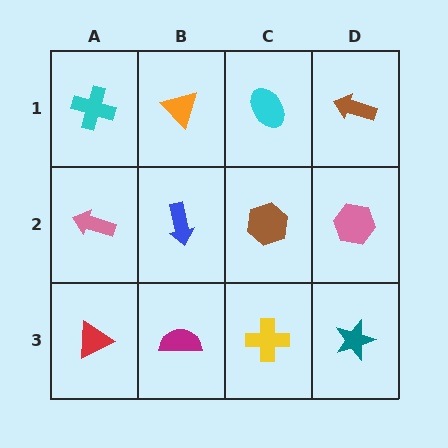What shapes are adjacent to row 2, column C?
A cyan ellipse (row 1, column C), a yellow cross (row 3, column C), a blue arrow (row 2, column B), a pink hexagon (row 2, column D).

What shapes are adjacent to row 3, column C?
A brown hexagon (row 2, column C), a magenta semicircle (row 3, column B), a teal star (row 3, column D).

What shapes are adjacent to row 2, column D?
A brown arrow (row 1, column D), a teal star (row 3, column D), a brown hexagon (row 2, column C).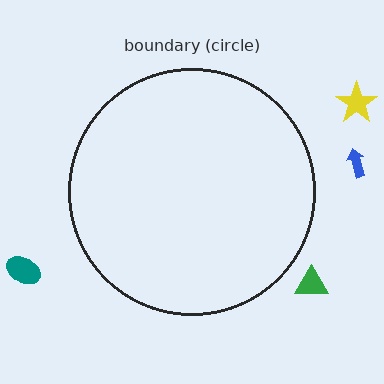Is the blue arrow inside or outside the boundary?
Outside.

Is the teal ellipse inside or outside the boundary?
Outside.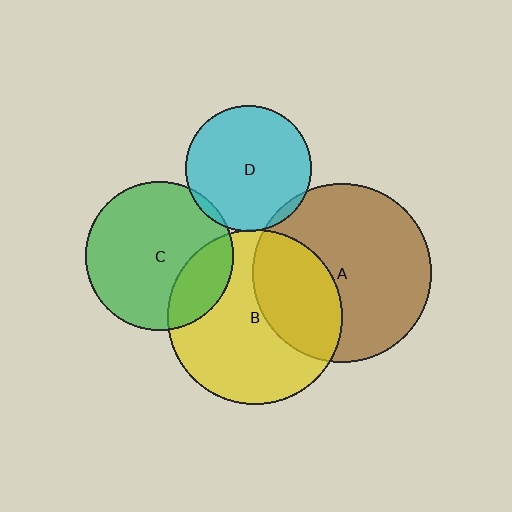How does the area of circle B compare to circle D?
Approximately 1.9 times.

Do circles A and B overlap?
Yes.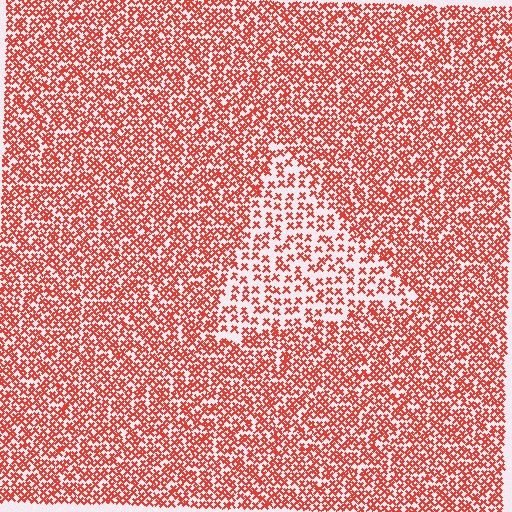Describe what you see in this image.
The image contains small red elements arranged at two different densities. A triangle-shaped region is visible where the elements are less densely packed than the surrounding area.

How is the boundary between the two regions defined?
The boundary is defined by a change in element density (approximately 1.9x ratio). All elements are the same color, size, and shape.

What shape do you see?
I see a triangle.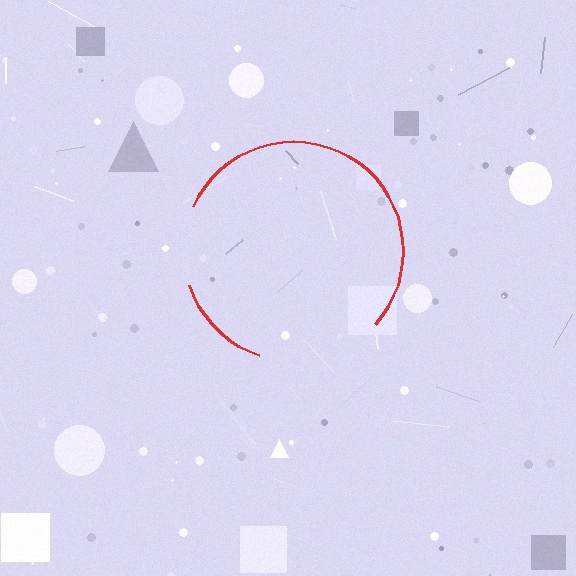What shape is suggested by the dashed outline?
The dashed outline suggests a circle.